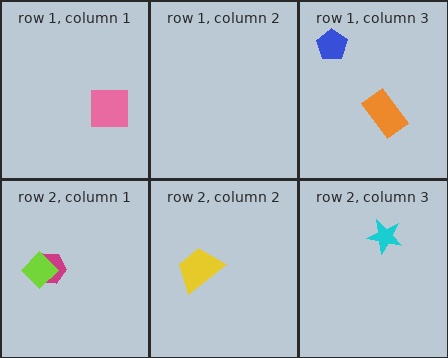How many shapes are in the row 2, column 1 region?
2.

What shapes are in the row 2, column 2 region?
The yellow trapezoid.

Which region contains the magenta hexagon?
The row 2, column 1 region.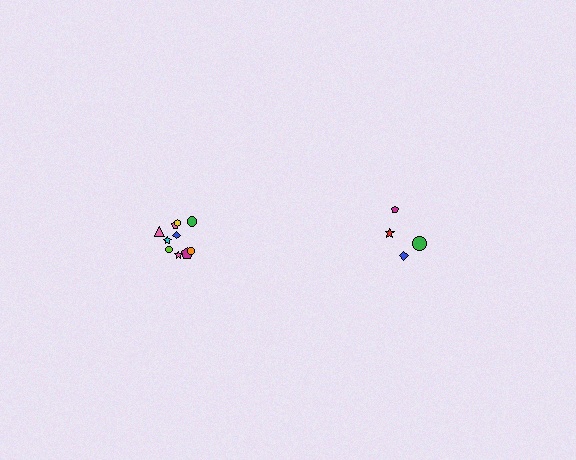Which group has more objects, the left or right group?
The left group.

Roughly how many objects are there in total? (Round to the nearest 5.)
Roughly 15 objects in total.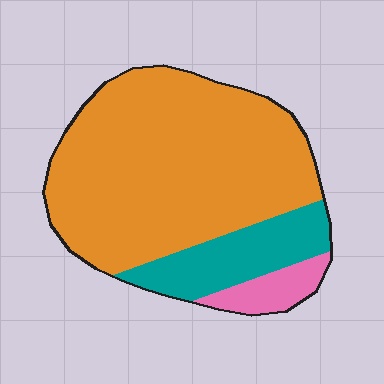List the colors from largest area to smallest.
From largest to smallest: orange, teal, pink.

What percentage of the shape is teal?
Teal covers 18% of the shape.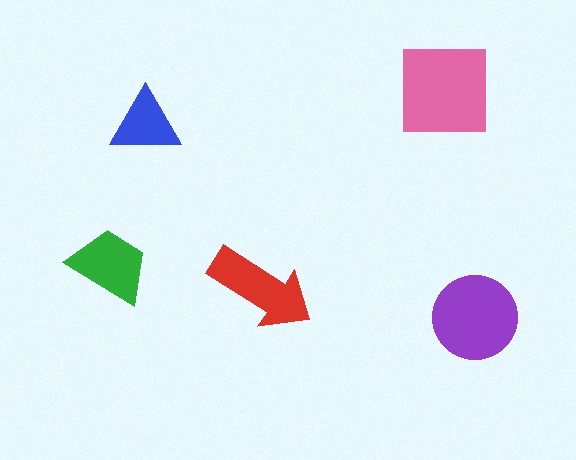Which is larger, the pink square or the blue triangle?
The pink square.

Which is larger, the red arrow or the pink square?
The pink square.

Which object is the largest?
The pink square.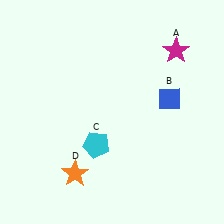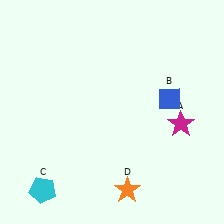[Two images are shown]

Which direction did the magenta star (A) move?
The magenta star (A) moved down.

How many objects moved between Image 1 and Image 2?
3 objects moved between the two images.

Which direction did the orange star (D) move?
The orange star (D) moved right.